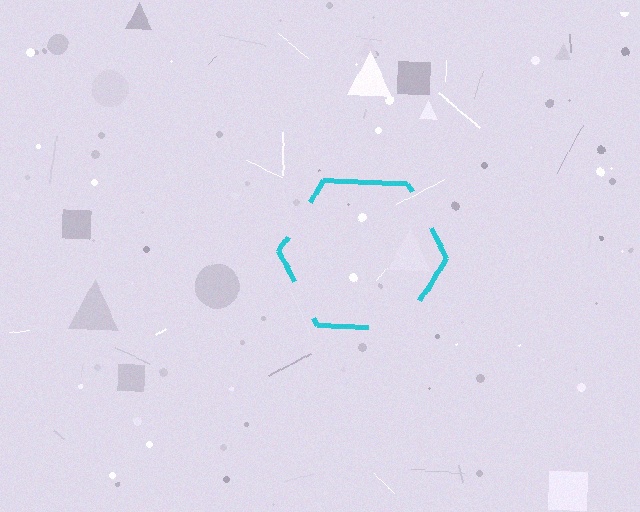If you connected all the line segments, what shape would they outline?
They would outline a hexagon.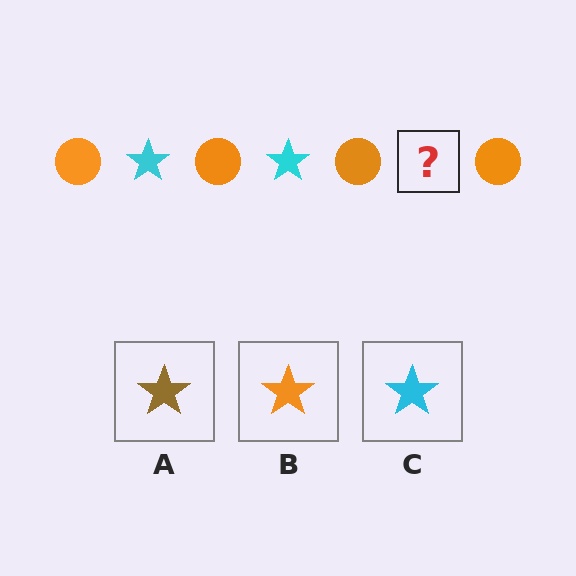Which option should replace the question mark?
Option C.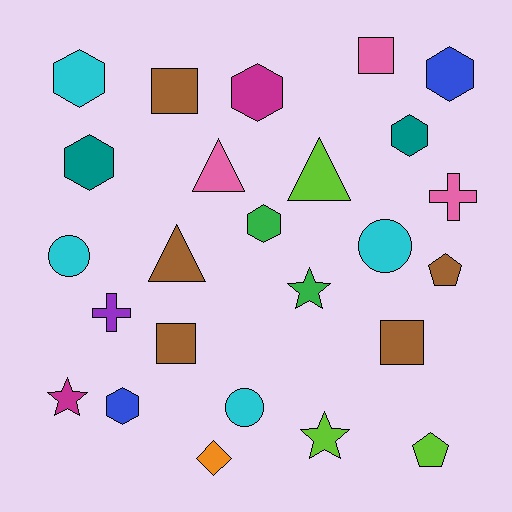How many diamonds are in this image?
There is 1 diamond.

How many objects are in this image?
There are 25 objects.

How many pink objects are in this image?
There are 3 pink objects.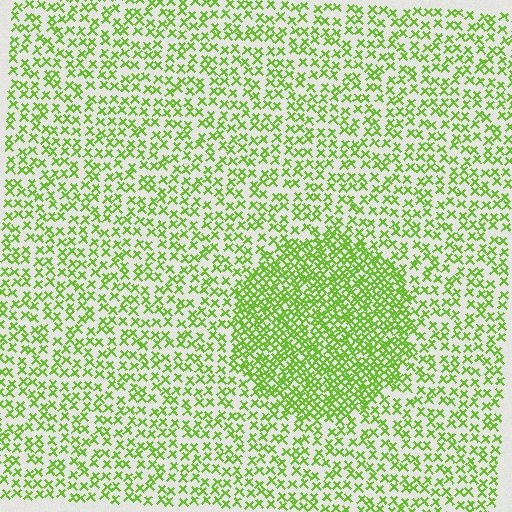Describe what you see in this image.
The image contains small lime elements arranged at two different densities. A circle-shaped region is visible where the elements are more densely packed than the surrounding area.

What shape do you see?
I see a circle.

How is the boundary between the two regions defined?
The boundary is defined by a change in element density (approximately 2.1x ratio). All elements are the same color, size, and shape.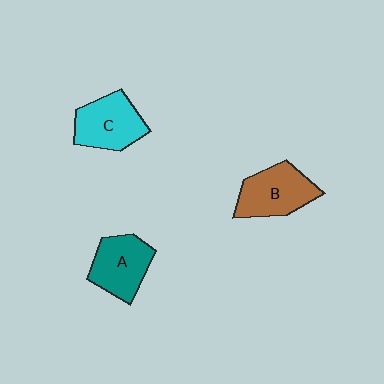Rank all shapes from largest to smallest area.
From largest to smallest: B (brown), C (cyan), A (teal).